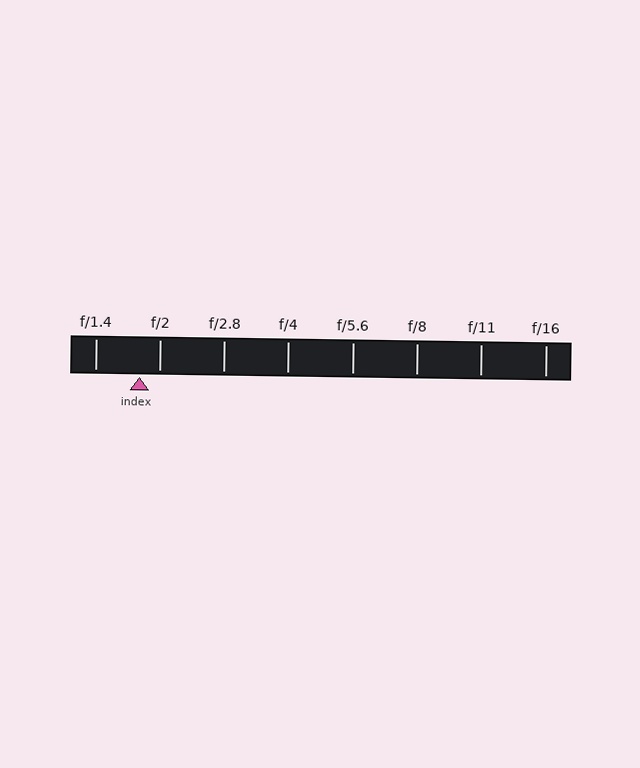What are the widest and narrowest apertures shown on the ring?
The widest aperture shown is f/1.4 and the narrowest is f/16.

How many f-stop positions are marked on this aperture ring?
There are 8 f-stop positions marked.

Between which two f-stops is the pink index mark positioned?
The index mark is between f/1.4 and f/2.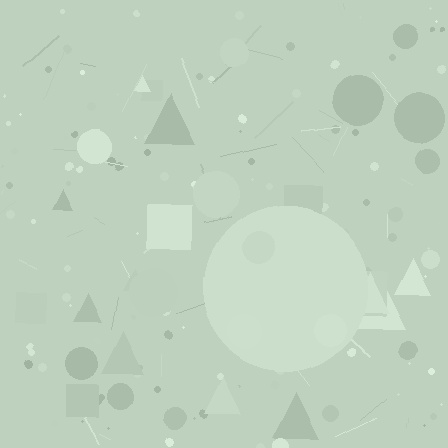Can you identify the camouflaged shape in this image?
The camouflaged shape is a circle.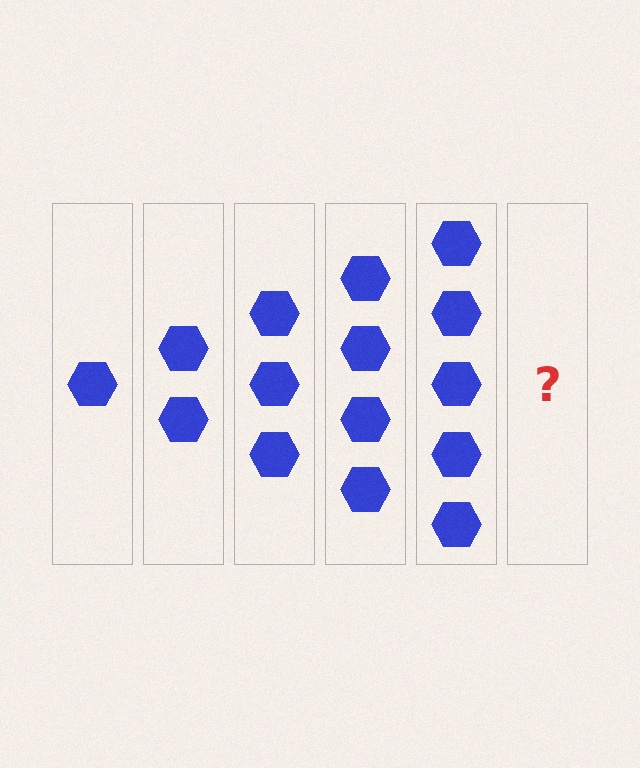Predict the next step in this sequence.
The next step is 6 hexagons.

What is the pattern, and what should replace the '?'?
The pattern is that each step adds one more hexagon. The '?' should be 6 hexagons.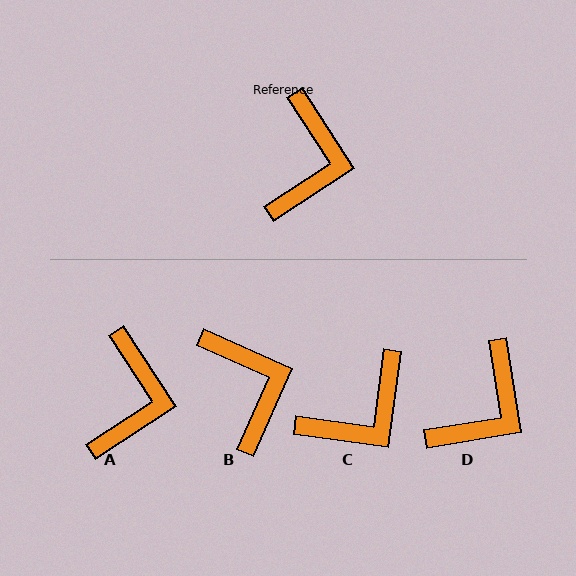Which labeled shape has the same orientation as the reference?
A.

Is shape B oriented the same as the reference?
No, it is off by about 33 degrees.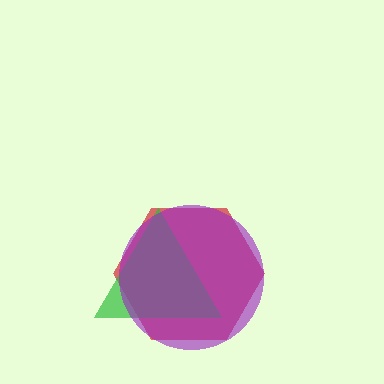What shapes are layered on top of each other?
The layered shapes are: a red hexagon, a green triangle, a purple circle.